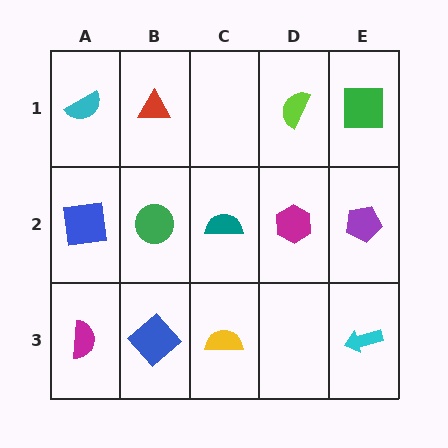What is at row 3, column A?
A magenta semicircle.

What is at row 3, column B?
A blue diamond.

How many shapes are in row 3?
4 shapes.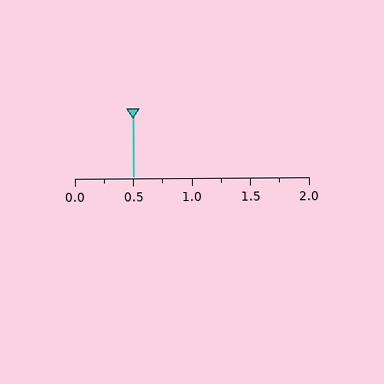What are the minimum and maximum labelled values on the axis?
The axis runs from 0.0 to 2.0.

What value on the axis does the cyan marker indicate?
The marker indicates approximately 0.5.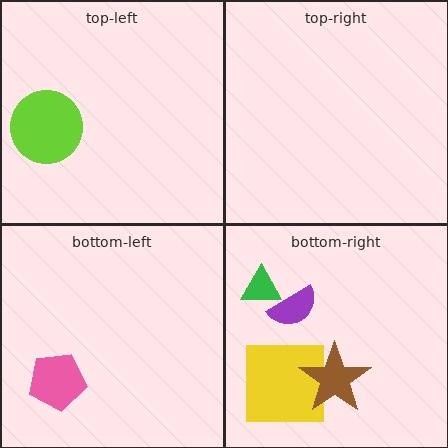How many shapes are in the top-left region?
1.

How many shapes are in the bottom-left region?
1.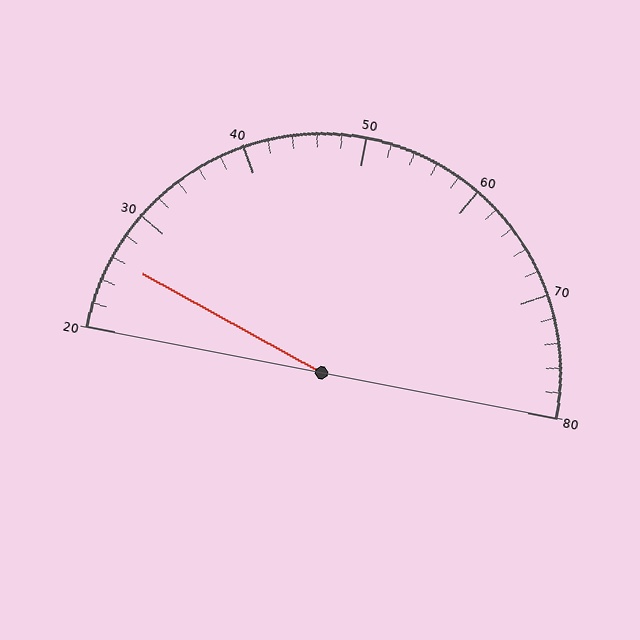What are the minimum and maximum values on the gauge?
The gauge ranges from 20 to 80.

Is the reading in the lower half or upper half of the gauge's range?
The reading is in the lower half of the range (20 to 80).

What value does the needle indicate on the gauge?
The needle indicates approximately 26.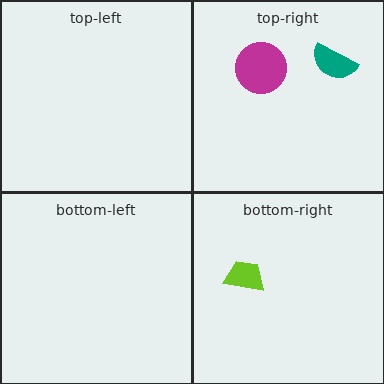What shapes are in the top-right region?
The magenta circle, the teal semicircle.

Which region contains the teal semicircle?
The top-right region.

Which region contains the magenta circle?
The top-right region.